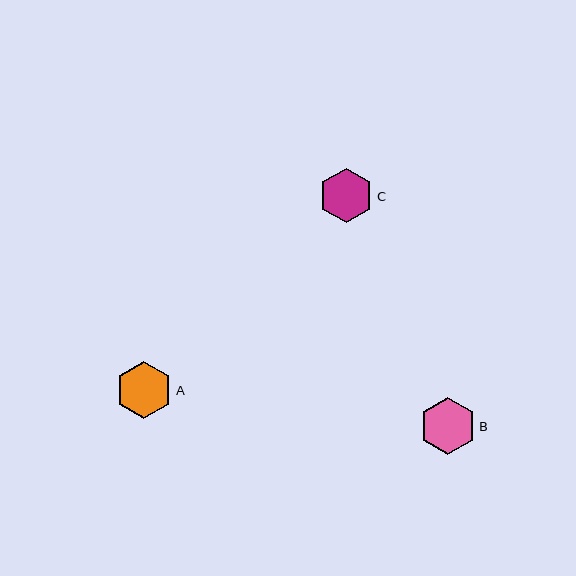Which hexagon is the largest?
Hexagon A is the largest with a size of approximately 57 pixels.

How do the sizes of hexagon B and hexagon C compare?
Hexagon B and hexagon C are approximately the same size.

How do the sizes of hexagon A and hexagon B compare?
Hexagon A and hexagon B are approximately the same size.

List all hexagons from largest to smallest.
From largest to smallest: A, B, C.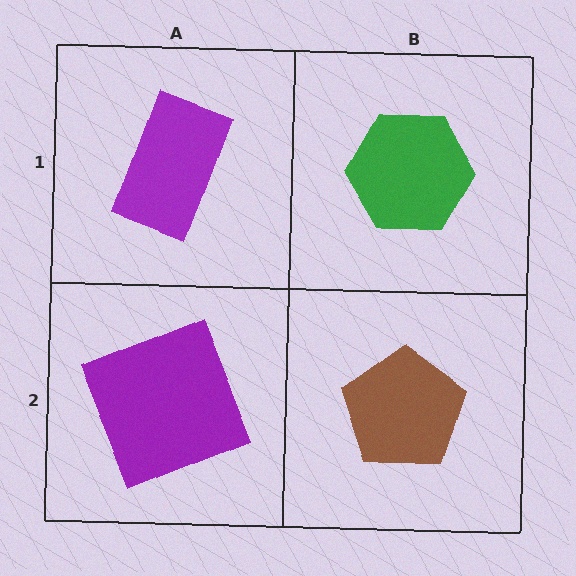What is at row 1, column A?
A purple rectangle.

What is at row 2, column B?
A brown pentagon.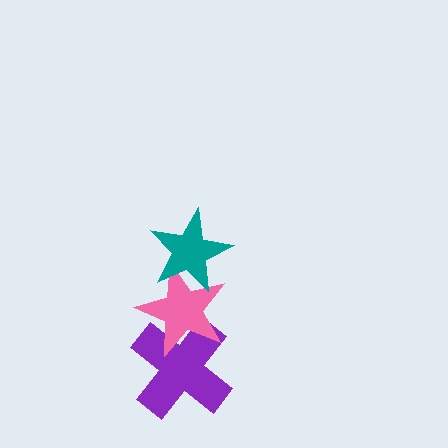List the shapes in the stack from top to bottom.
From top to bottom: the teal star, the pink star, the purple cross.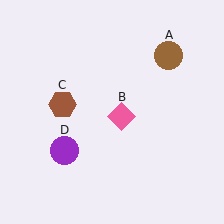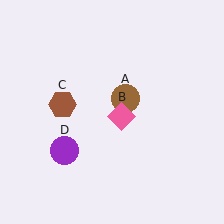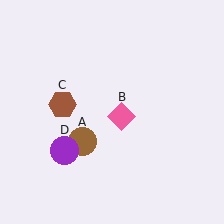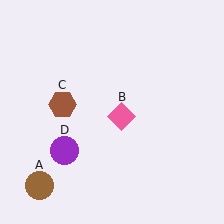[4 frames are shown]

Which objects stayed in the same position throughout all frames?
Pink diamond (object B) and brown hexagon (object C) and purple circle (object D) remained stationary.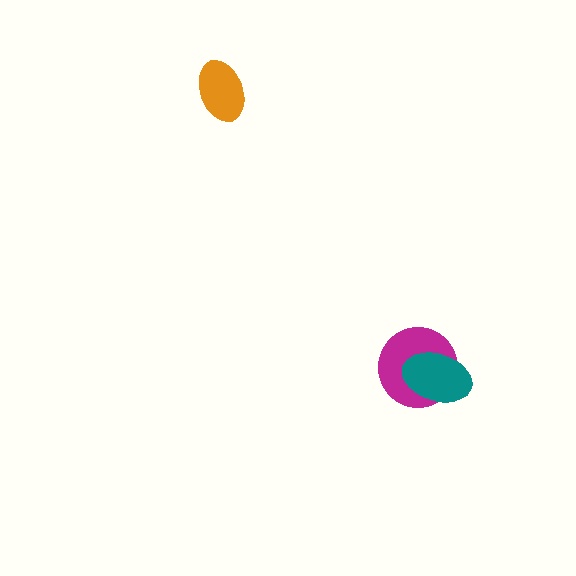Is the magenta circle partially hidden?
Yes, it is partially covered by another shape.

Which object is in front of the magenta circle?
The teal ellipse is in front of the magenta circle.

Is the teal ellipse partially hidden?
No, no other shape covers it.